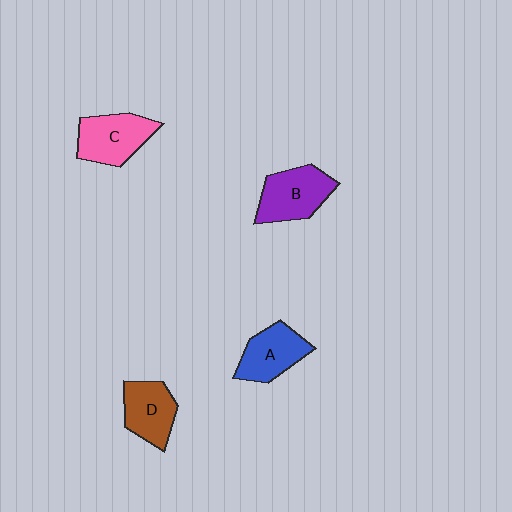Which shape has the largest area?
Shape B (purple).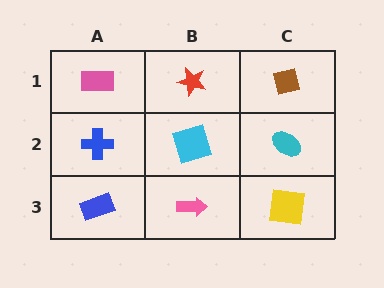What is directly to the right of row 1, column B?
A brown square.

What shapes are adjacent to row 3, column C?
A cyan ellipse (row 2, column C), a pink arrow (row 3, column B).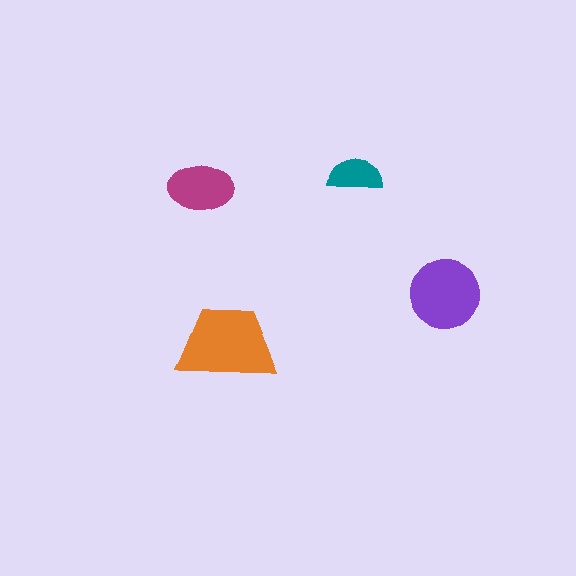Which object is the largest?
The orange trapezoid.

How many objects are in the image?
There are 4 objects in the image.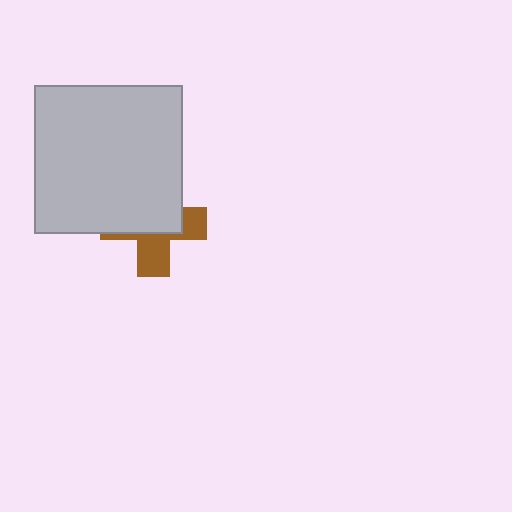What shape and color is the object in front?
The object in front is a light gray square.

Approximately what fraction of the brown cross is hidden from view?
Roughly 58% of the brown cross is hidden behind the light gray square.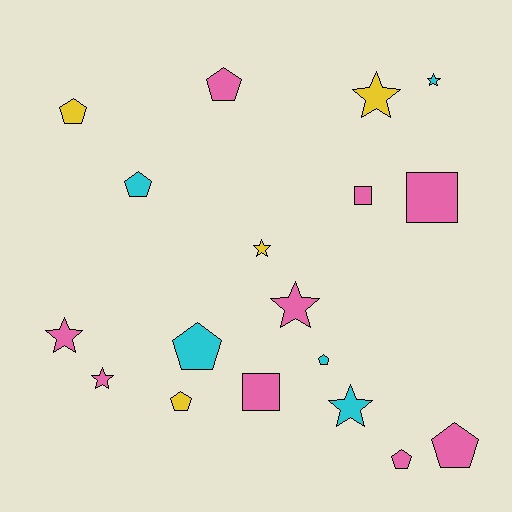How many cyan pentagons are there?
There are 3 cyan pentagons.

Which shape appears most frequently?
Pentagon, with 8 objects.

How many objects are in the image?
There are 18 objects.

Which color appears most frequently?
Pink, with 9 objects.